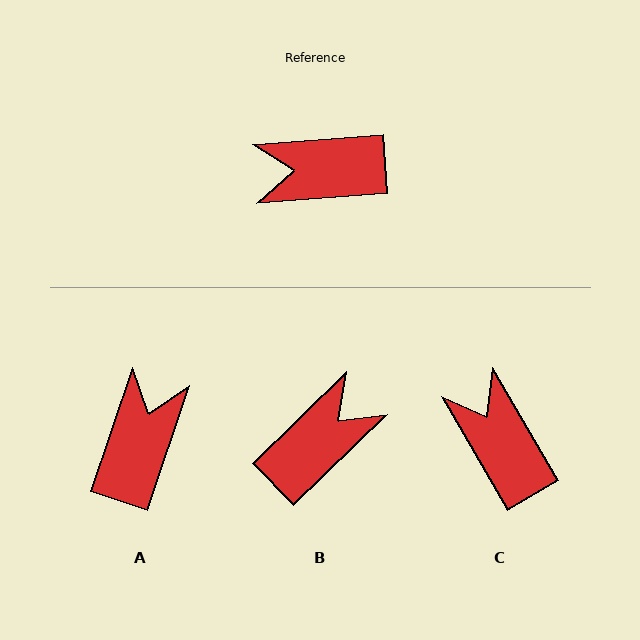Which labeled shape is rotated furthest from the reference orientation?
B, about 140 degrees away.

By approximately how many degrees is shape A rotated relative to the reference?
Approximately 113 degrees clockwise.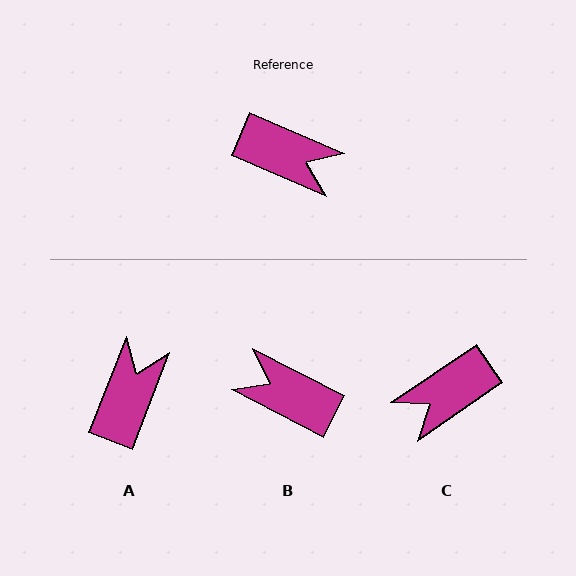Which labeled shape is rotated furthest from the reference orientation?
B, about 176 degrees away.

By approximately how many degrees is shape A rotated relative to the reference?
Approximately 92 degrees counter-clockwise.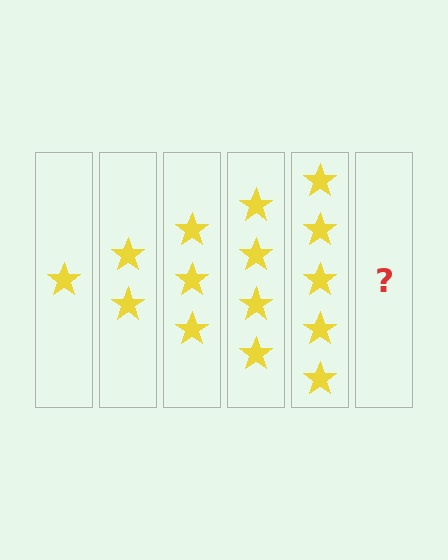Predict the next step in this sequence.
The next step is 6 stars.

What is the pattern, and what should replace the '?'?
The pattern is that each step adds one more star. The '?' should be 6 stars.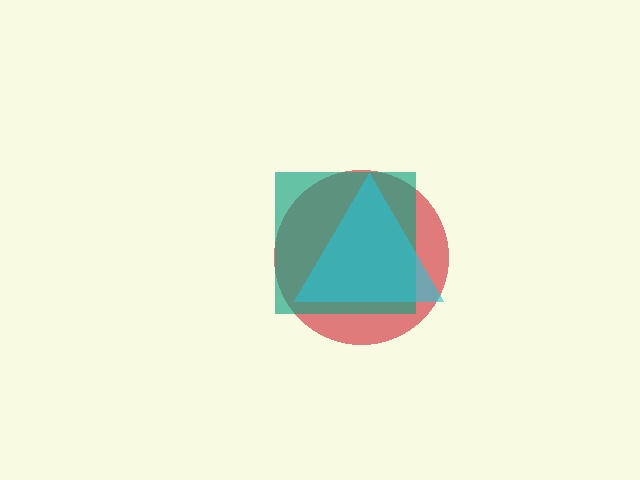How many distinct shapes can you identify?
There are 3 distinct shapes: a red circle, a teal square, a cyan triangle.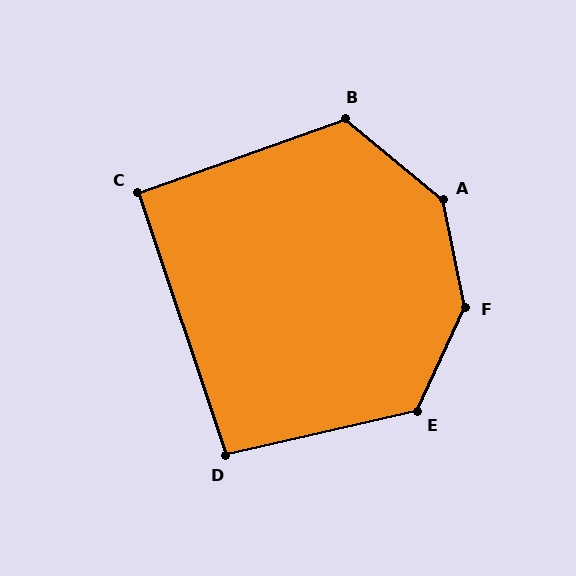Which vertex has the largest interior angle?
F, at approximately 143 degrees.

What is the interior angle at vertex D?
Approximately 96 degrees (obtuse).